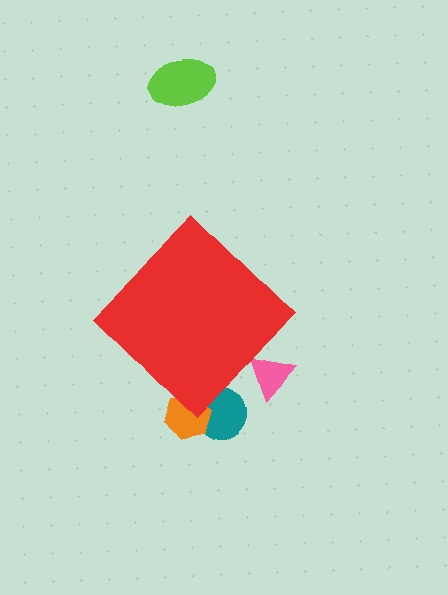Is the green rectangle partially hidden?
Yes, the green rectangle is partially hidden behind the red diamond.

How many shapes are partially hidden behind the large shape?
4 shapes are partially hidden.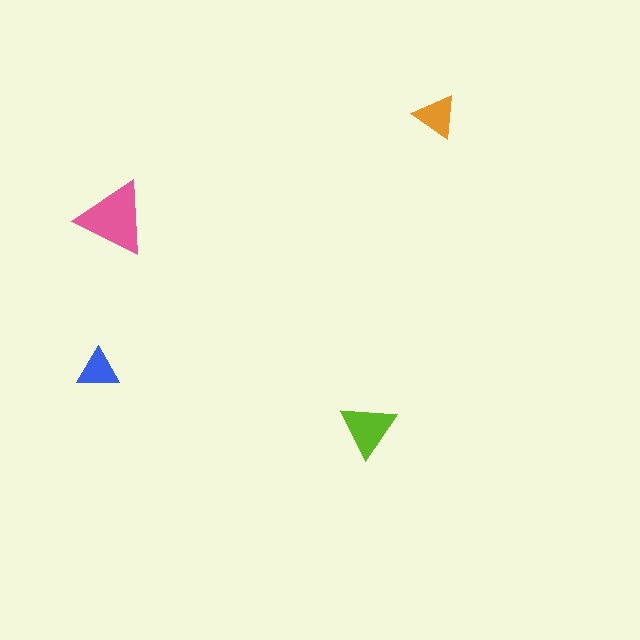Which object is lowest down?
The lime triangle is bottommost.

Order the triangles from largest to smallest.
the pink one, the lime one, the orange one, the blue one.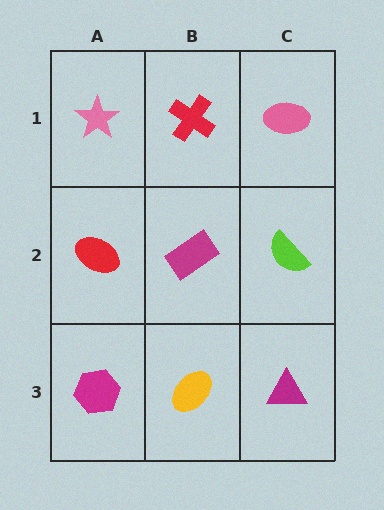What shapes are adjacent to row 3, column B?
A magenta rectangle (row 2, column B), a magenta hexagon (row 3, column A), a magenta triangle (row 3, column C).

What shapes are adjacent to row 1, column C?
A lime semicircle (row 2, column C), a red cross (row 1, column B).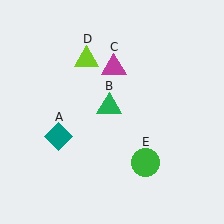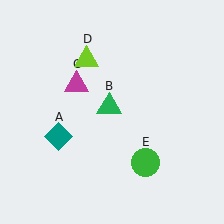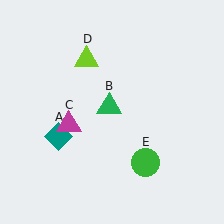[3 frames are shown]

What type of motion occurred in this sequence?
The magenta triangle (object C) rotated counterclockwise around the center of the scene.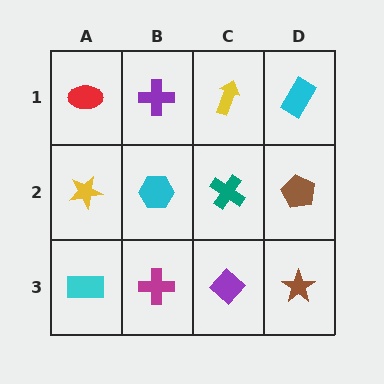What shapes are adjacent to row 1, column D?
A brown pentagon (row 2, column D), a yellow arrow (row 1, column C).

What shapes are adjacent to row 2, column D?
A cyan rectangle (row 1, column D), a brown star (row 3, column D), a teal cross (row 2, column C).